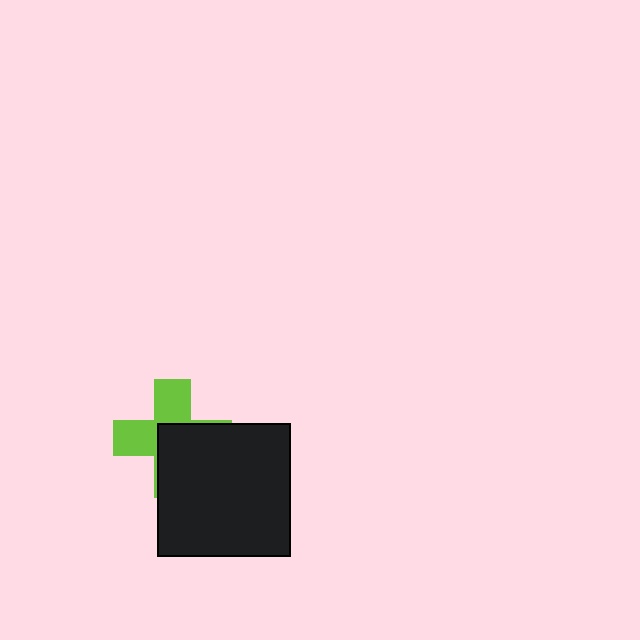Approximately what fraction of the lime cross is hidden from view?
Roughly 52% of the lime cross is hidden behind the black square.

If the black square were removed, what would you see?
You would see the complete lime cross.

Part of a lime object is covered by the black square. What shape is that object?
It is a cross.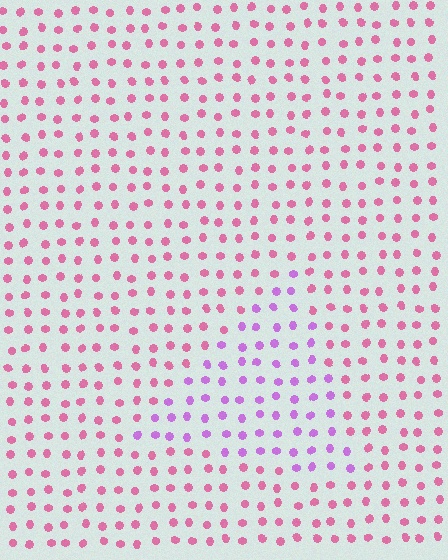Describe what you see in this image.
The image is filled with small pink elements in a uniform arrangement. A triangle-shaped region is visible where the elements are tinted to a slightly different hue, forming a subtle color boundary.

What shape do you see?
I see a triangle.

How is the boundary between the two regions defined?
The boundary is defined purely by a slight shift in hue (about 43 degrees). Spacing, size, and orientation are identical on both sides.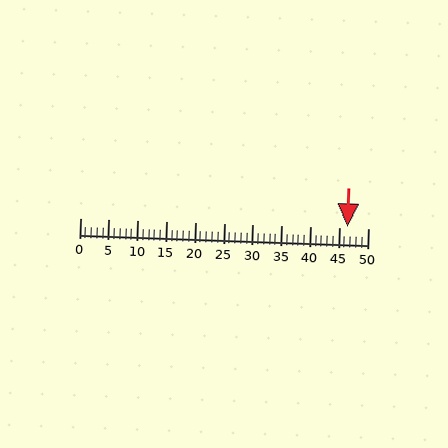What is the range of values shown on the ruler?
The ruler shows values from 0 to 50.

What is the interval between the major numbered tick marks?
The major tick marks are spaced 5 units apart.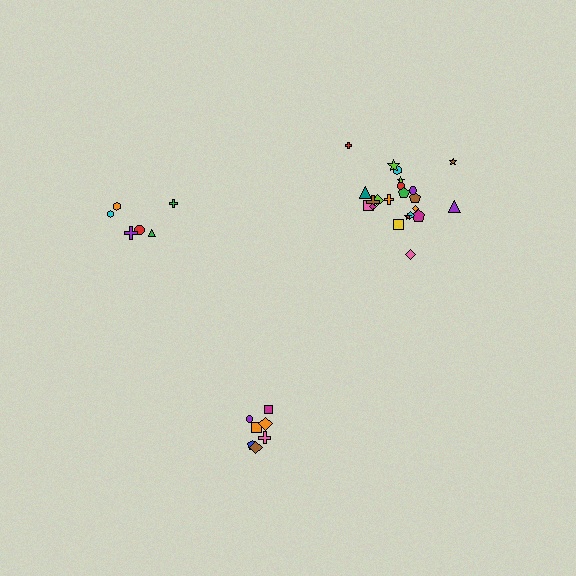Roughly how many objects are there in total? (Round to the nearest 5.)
Roughly 35 objects in total.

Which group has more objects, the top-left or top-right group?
The top-right group.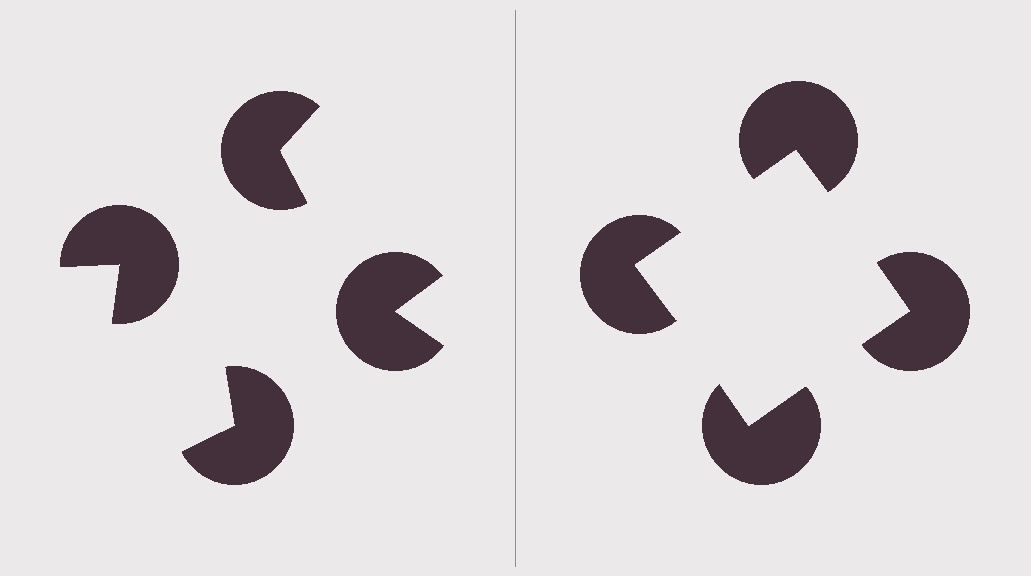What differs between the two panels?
The pac-man discs are positioned identically on both sides; only the wedge orientations differ. On the right they align to a square; on the left they are misaligned.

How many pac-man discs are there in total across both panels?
8 — 4 on each side.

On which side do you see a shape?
An illusory square appears on the right side. On the left side the wedge cuts are rotated, so no coherent shape forms.